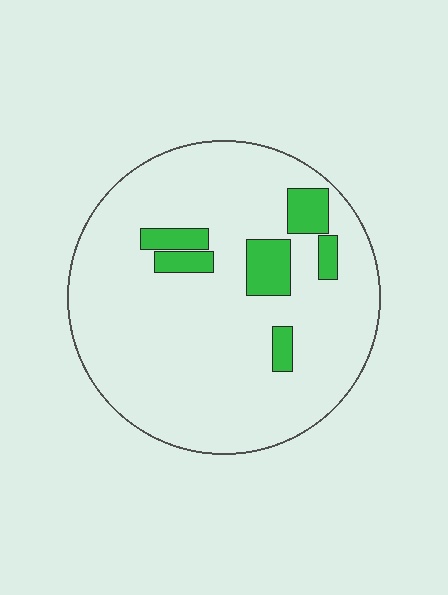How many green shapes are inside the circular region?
6.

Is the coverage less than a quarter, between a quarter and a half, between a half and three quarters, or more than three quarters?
Less than a quarter.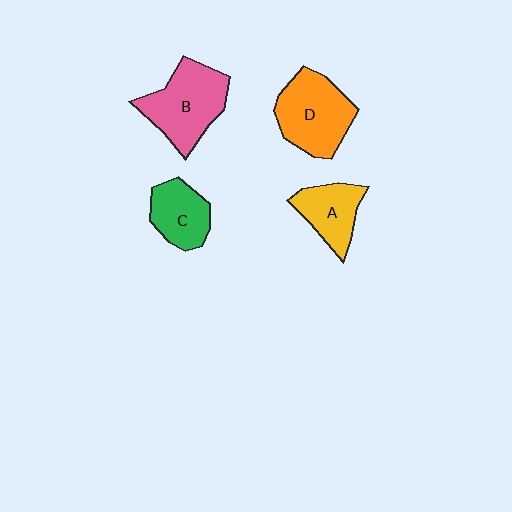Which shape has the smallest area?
Shape C (green).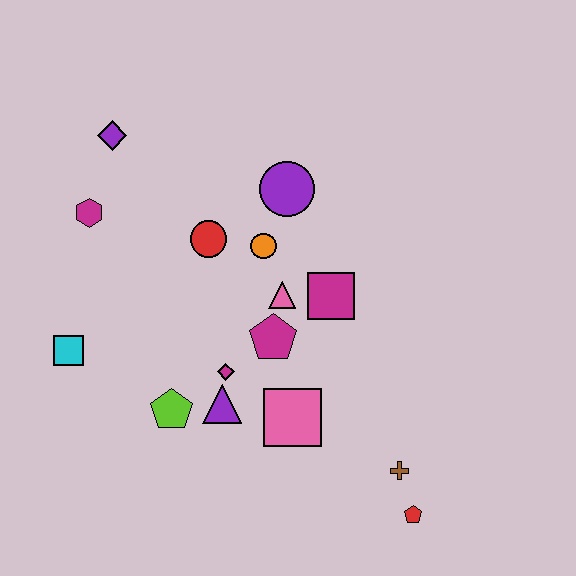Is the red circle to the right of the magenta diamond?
No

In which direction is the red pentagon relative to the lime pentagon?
The red pentagon is to the right of the lime pentagon.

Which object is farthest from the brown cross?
The purple diamond is farthest from the brown cross.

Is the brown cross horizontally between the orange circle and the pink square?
No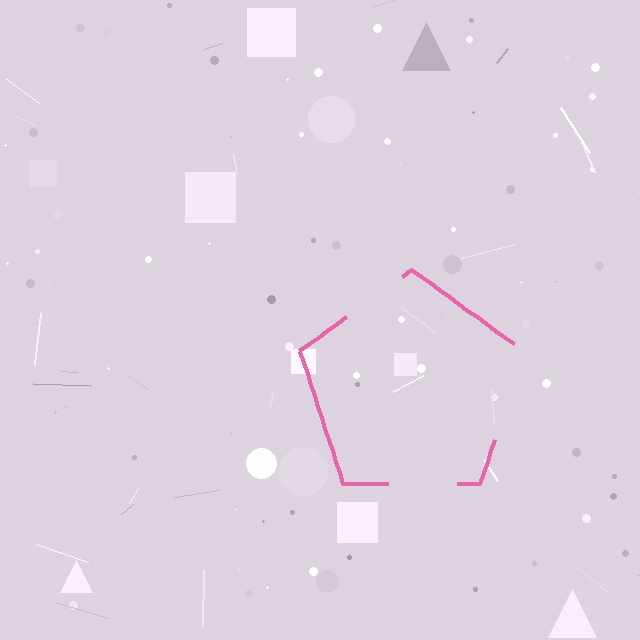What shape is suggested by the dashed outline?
The dashed outline suggests a pentagon.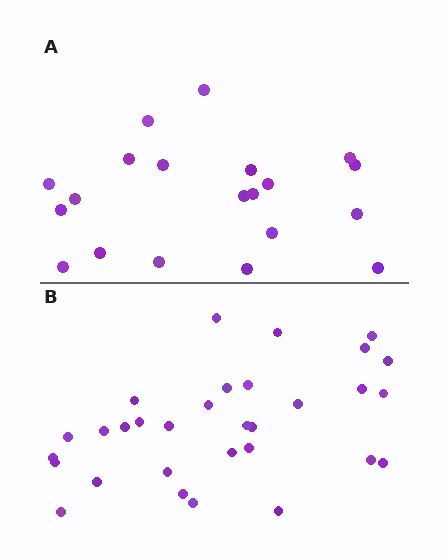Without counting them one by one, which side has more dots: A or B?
Region B (the bottom region) has more dots.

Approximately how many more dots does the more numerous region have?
Region B has roughly 12 or so more dots than region A.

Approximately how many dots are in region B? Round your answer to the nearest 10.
About 30 dots. (The exact count is 31, which rounds to 30.)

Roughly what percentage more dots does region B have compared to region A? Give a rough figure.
About 55% more.